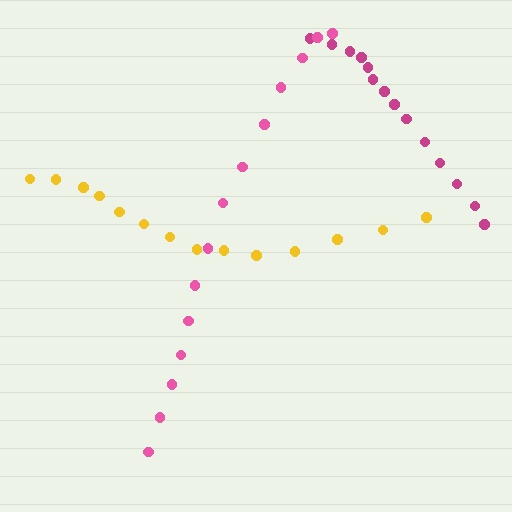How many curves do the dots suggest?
There are 3 distinct paths.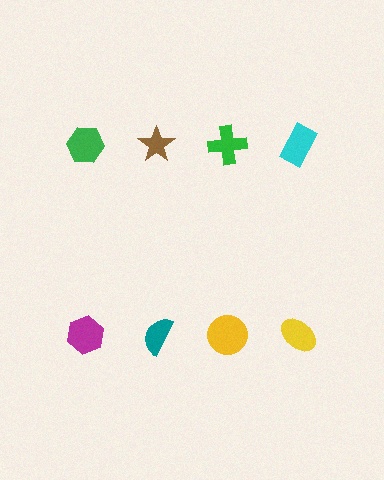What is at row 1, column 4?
A cyan rectangle.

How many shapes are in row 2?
4 shapes.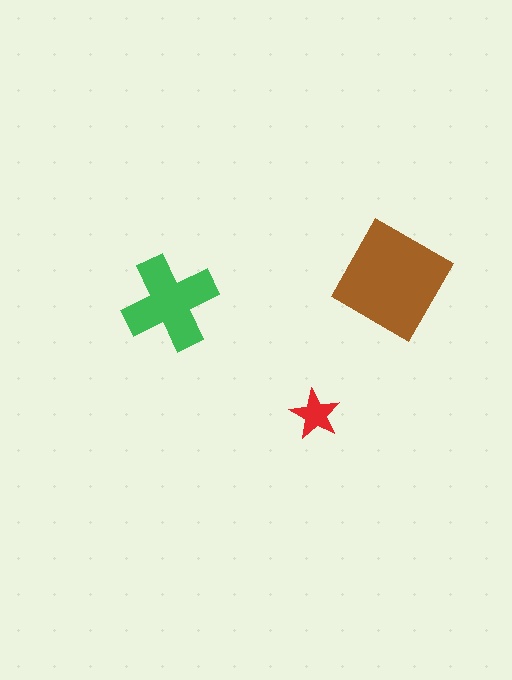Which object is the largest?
The brown diamond.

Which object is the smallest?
The red star.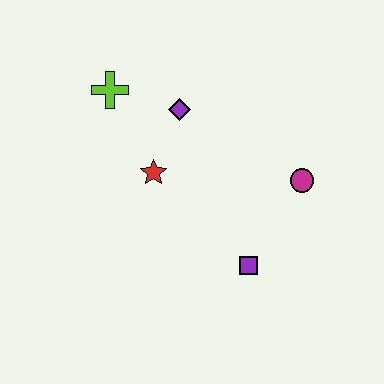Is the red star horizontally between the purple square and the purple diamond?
No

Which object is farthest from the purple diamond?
The purple square is farthest from the purple diamond.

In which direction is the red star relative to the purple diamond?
The red star is below the purple diamond.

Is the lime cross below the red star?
No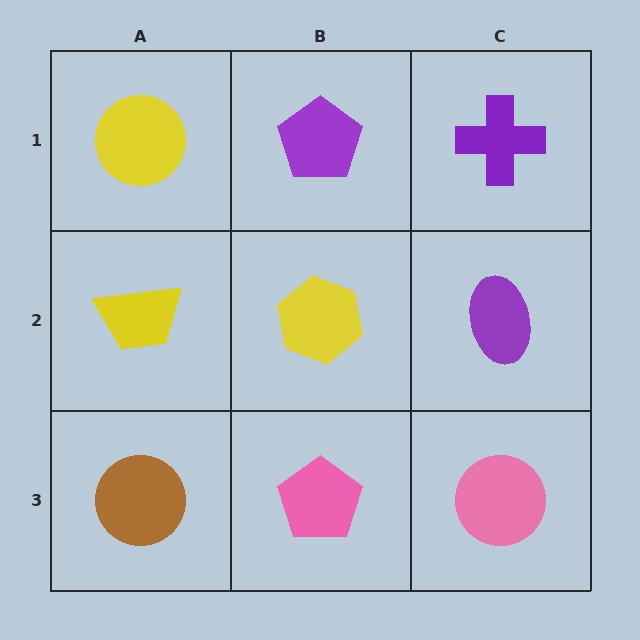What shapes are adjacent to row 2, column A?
A yellow circle (row 1, column A), a brown circle (row 3, column A), a yellow hexagon (row 2, column B).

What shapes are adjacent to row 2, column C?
A purple cross (row 1, column C), a pink circle (row 3, column C), a yellow hexagon (row 2, column B).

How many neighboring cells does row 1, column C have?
2.